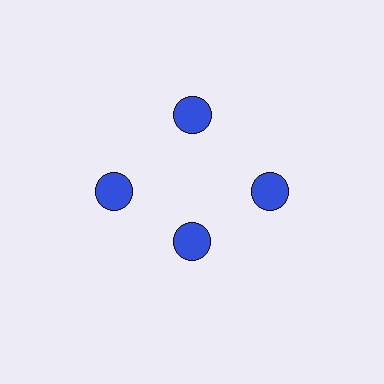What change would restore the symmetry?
The symmetry would be restored by moving it outward, back onto the ring so that all 4 circles sit at equal angles and equal distance from the center.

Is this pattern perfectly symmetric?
No. The 4 blue circles are arranged in a ring, but one element near the 6 o'clock position is pulled inward toward the center, breaking the 4-fold rotational symmetry.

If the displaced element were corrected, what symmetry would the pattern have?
It would have 4-fold rotational symmetry — the pattern would map onto itself every 90 degrees.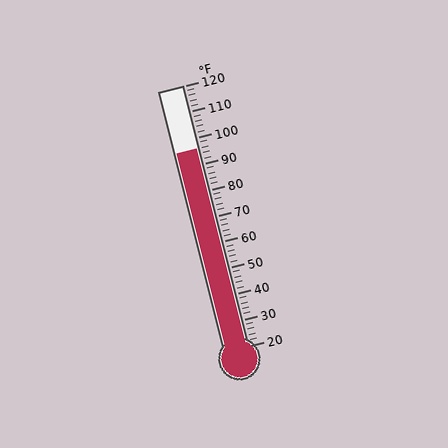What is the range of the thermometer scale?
The thermometer scale ranges from 20°F to 120°F.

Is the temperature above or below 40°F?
The temperature is above 40°F.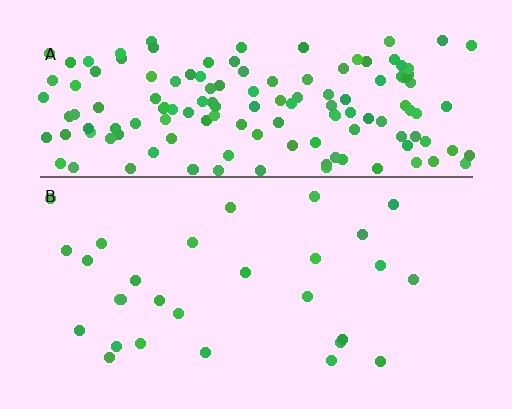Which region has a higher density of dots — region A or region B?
A (the top).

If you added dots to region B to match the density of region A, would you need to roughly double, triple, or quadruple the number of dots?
Approximately quadruple.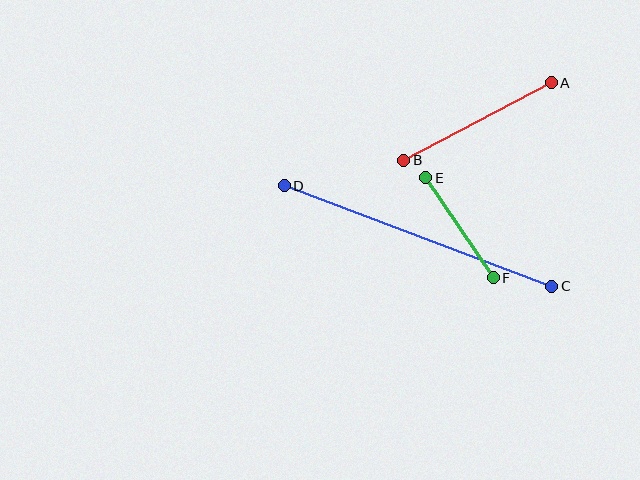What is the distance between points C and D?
The distance is approximately 286 pixels.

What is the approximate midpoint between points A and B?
The midpoint is at approximately (478, 121) pixels.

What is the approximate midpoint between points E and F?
The midpoint is at approximately (460, 228) pixels.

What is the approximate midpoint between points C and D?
The midpoint is at approximately (418, 236) pixels.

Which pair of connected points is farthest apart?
Points C and D are farthest apart.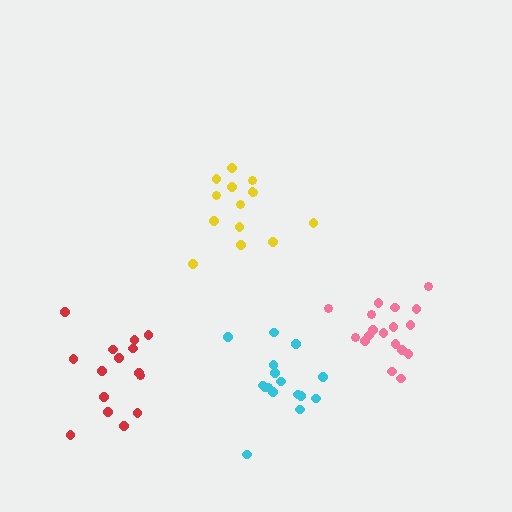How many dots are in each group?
Group 1: 14 dots, Group 2: 19 dots, Group 3: 15 dots, Group 4: 16 dots (64 total).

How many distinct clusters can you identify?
There are 4 distinct clusters.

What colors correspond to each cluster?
The clusters are colored: yellow, pink, red, cyan.